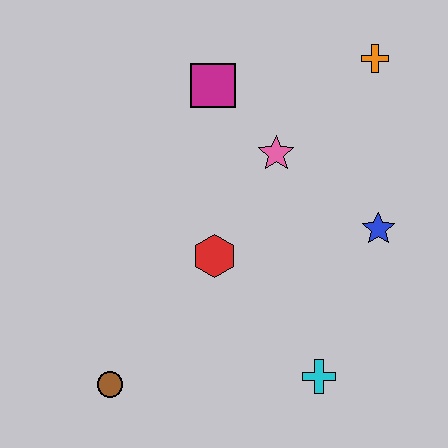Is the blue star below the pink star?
Yes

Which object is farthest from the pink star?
The brown circle is farthest from the pink star.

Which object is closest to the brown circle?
The red hexagon is closest to the brown circle.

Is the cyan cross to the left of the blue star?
Yes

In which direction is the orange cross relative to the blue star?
The orange cross is above the blue star.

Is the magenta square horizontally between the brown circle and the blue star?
Yes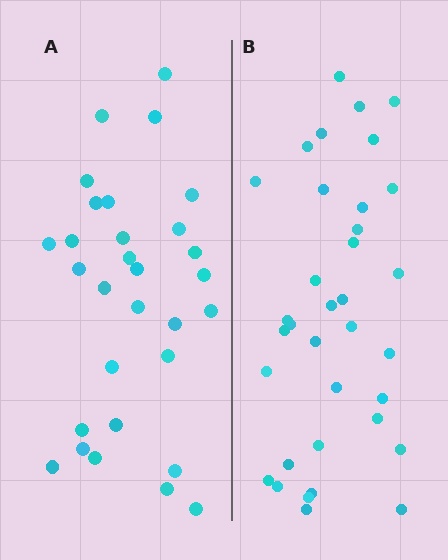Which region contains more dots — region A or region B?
Region B (the right region) has more dots.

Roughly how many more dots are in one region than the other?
Region B has about 5 more dots than region A.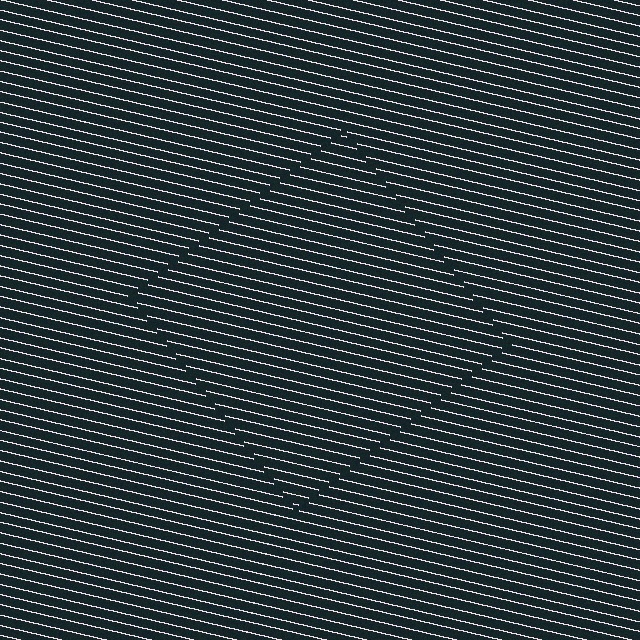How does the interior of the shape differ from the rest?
The interior of the shape contains the same grating, shifted by half a period — the contour is defined by the phase discontinuity where line-ends from the inner and outer gratings abut.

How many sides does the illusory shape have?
4 sides — the line-ends trace a square.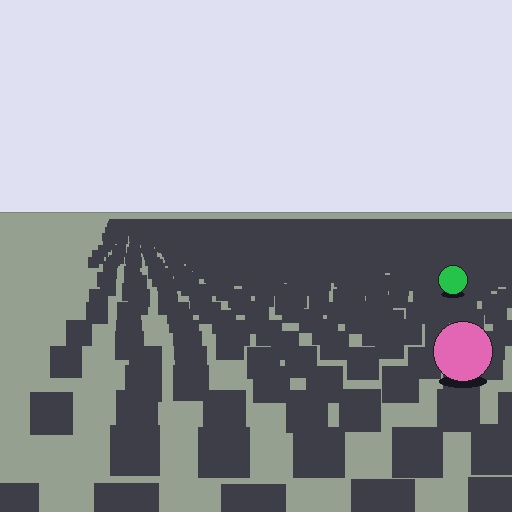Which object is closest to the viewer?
The pink circle is closest. The texture marks near it are larger and more spread out.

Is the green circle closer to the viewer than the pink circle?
No. The pink circle is closer — you can tell from the texture gradient: the ground texture is coarser near it.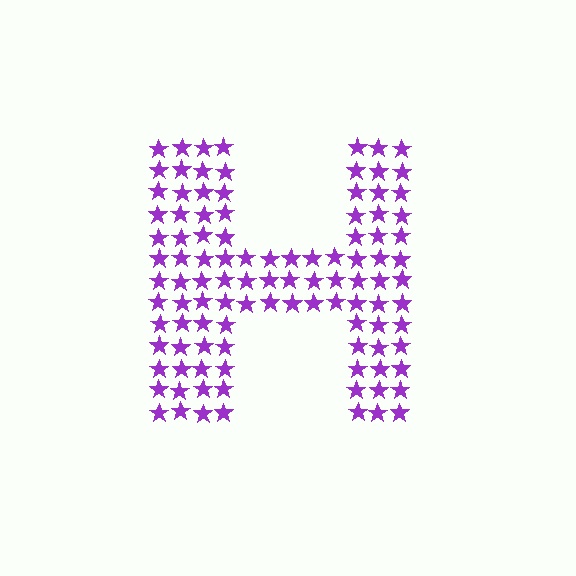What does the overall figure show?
The overall figure shows the letter H.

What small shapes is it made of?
It is made of small stars.